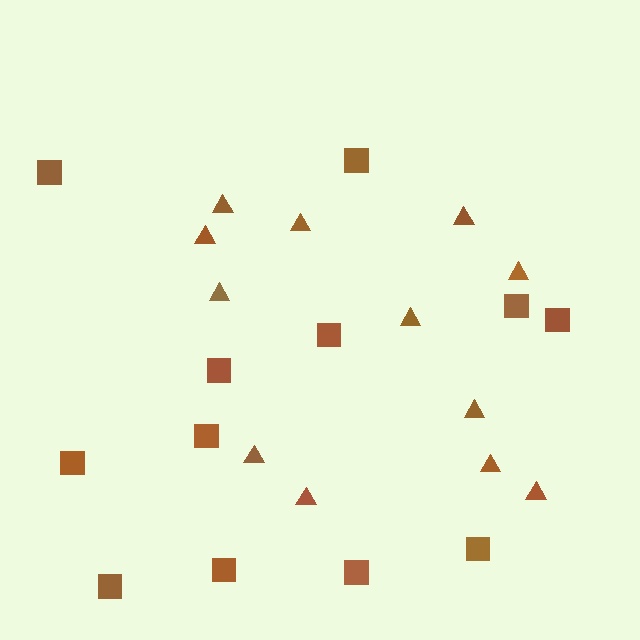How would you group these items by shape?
There are 2 groups: one group of triangles (12) and one group of squares (12).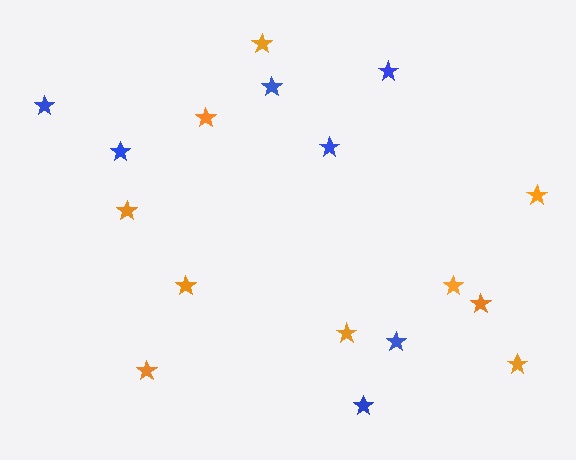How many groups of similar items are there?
There are 2 groups: one group of orange stars (10) and one group of blue stars (7).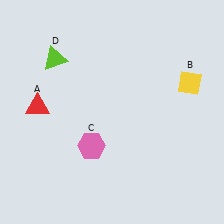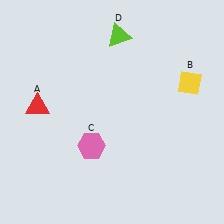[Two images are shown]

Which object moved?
The lime triangle (D) moved right.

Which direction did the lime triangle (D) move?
The lime triangle (D) moved right.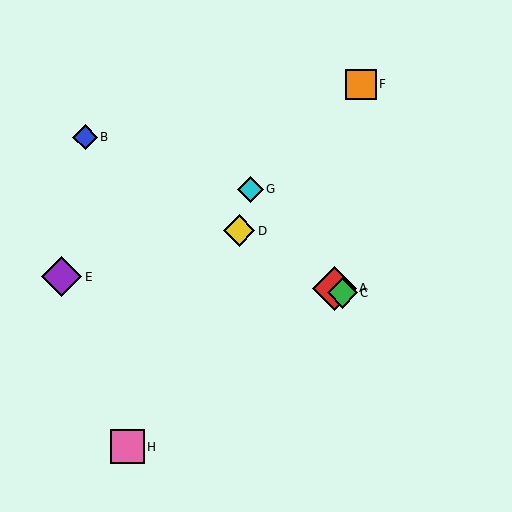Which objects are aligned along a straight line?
Objects A, B, C, D are aligned along a straight line.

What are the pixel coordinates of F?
Object F is at (361, 84).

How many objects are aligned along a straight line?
4 objects (A, B, C, D) are aligned along a straight line.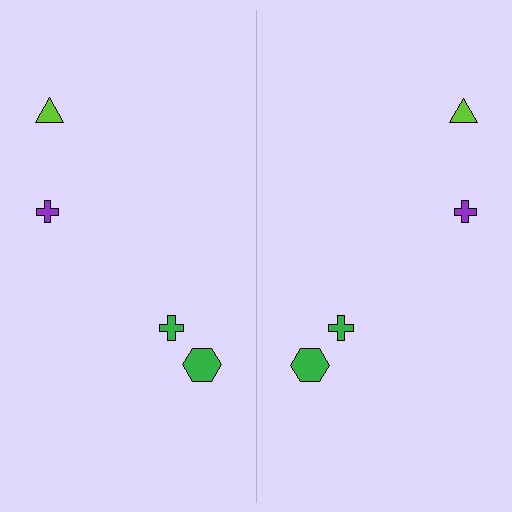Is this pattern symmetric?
Yes, this pattern has bilateral (reflection) symmetry.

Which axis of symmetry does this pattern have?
The pattern has a vertical axis of symmetry running through the center of the image.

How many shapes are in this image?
There are 8 shapes in this image.